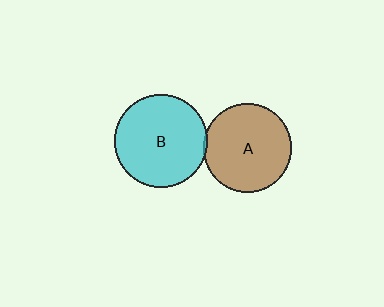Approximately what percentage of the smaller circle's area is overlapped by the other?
Approximately 5%.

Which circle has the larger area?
Circle B (cyan).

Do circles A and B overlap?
Yes.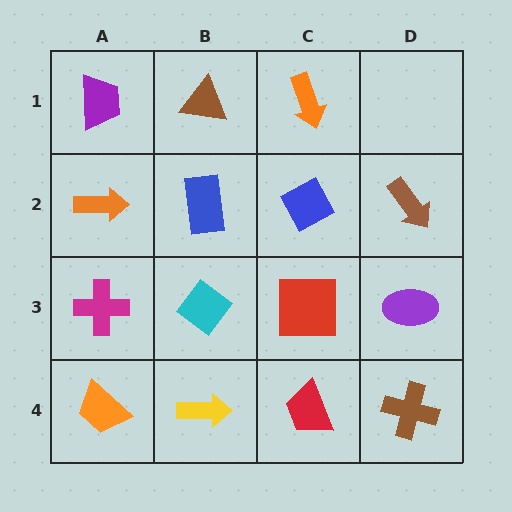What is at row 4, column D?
A brown cross.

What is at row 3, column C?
A red square.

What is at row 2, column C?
A blue diamond.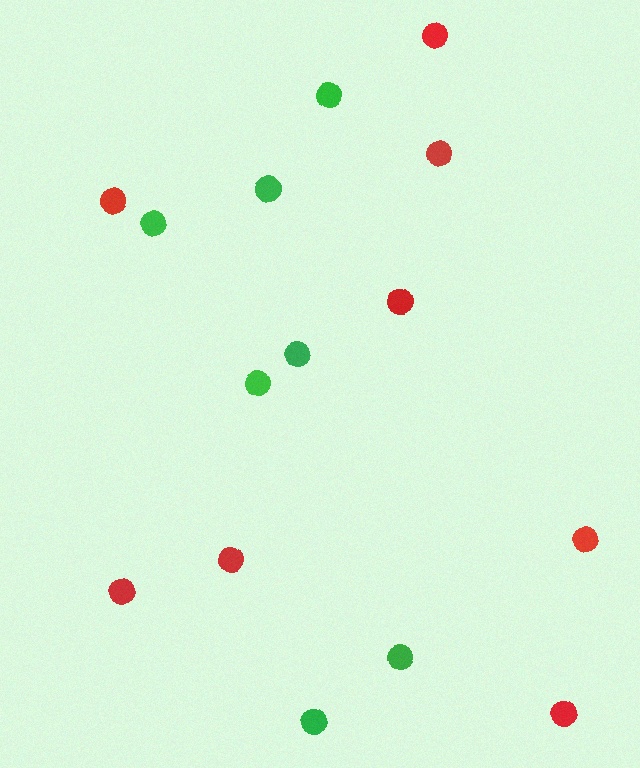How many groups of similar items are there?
There are 2 groups: one group of green circles (7) and one group of red circles (8).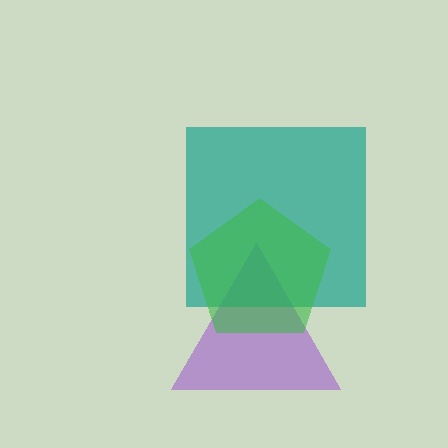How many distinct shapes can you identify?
There are 3 distinct shapes: a purple triangle, a teal square, a green pentagon.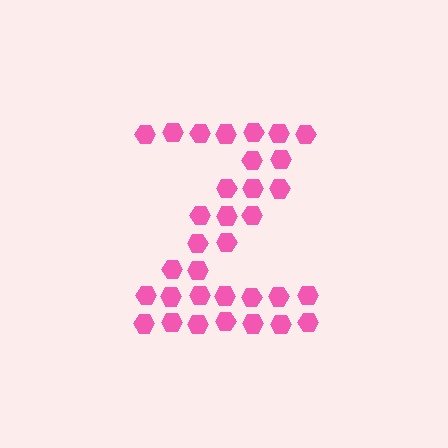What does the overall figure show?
The overall figure shows the letter Z.